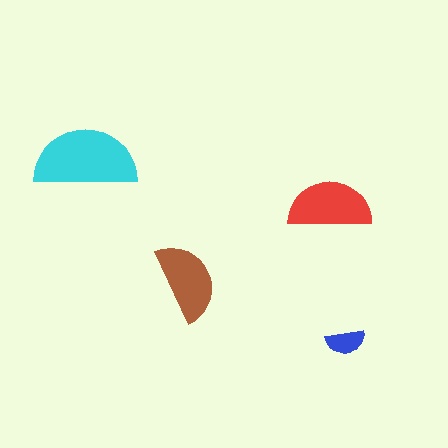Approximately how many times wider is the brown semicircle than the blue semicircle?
About 2 times wider.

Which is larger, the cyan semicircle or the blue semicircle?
The cyan one.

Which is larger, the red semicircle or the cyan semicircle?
The cyan one.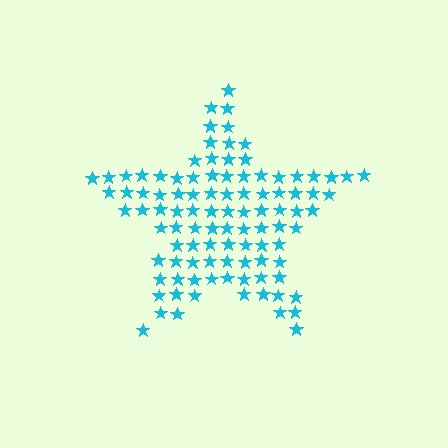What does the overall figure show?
The overall figure shows a star.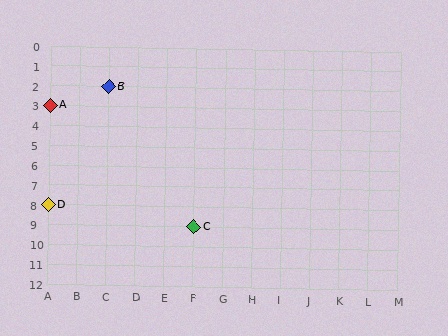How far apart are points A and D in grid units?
Points A and D are 5 rows apart.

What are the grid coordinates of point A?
Point A is at grid coordinates (A, 3).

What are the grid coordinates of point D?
Point D is at grid coordinates (A, 8).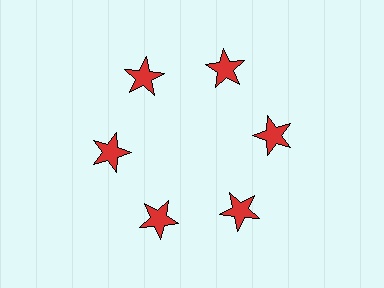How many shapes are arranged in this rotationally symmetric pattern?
There are 6 shapes, arranged in 6 groups of 1.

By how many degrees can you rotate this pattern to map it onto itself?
The pattern maps onto itself every 60 degrees of rotation.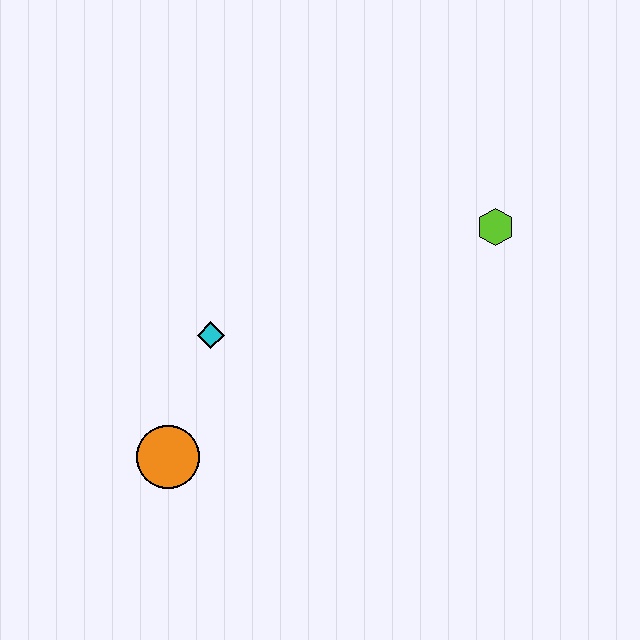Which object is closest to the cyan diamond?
The orange circle is closest to the cyan diamond.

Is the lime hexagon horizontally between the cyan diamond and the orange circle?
No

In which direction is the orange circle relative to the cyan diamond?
The orange circle is below the cyan diamond.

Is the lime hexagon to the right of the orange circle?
Yes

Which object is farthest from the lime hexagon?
The orange circle is farthest from the lime hexagon.